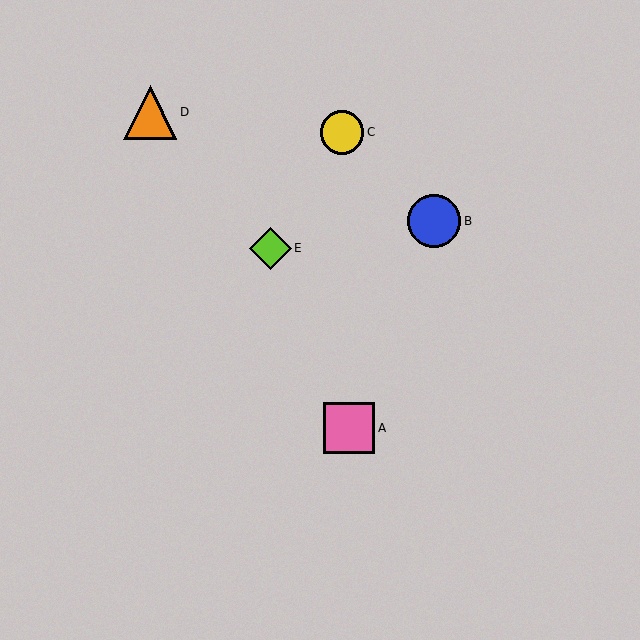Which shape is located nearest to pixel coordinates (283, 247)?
The lime diamond (labeled E) at (270, 248) is nearest to that location.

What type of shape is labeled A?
Shape A is a pink square.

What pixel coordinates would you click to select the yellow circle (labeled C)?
Click at (342, 132) to select the yellow circle C.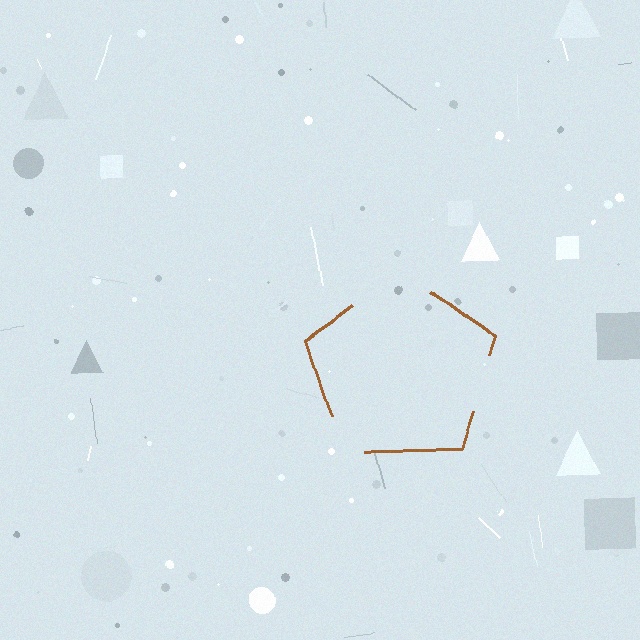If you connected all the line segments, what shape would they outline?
They would outline a pentagon.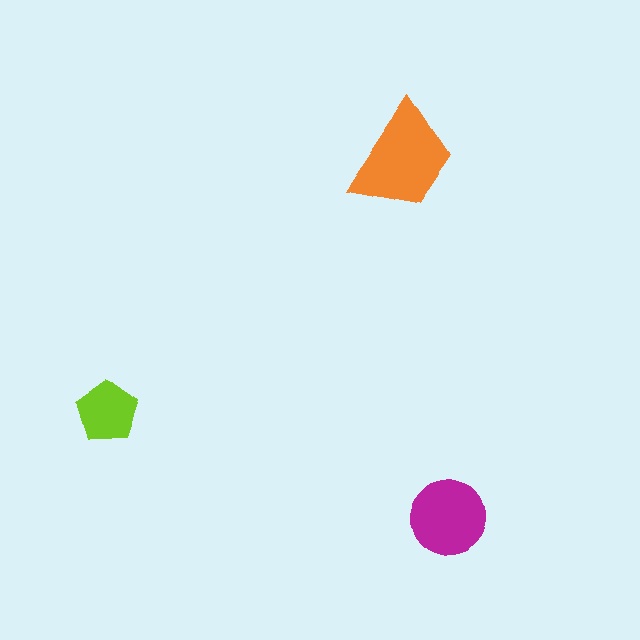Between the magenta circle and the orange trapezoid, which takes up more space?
The orange trapezoid.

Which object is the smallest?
The lime pentagon.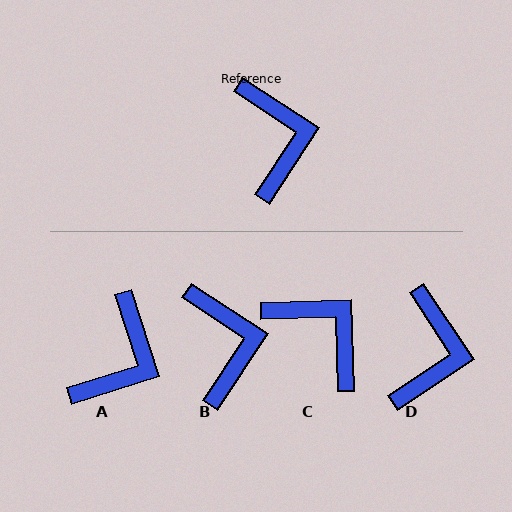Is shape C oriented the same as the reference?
No, it is off by about 35 degrees.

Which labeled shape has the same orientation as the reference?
B.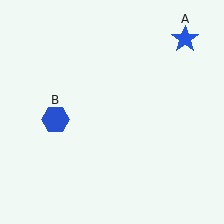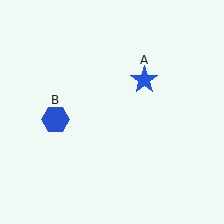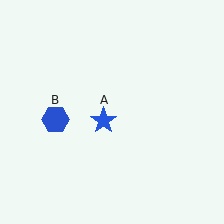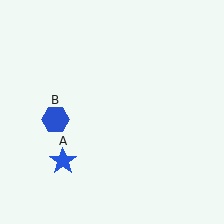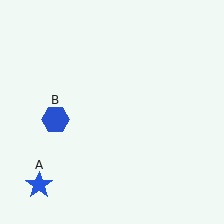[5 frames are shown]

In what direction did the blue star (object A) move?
The blue star (object A) moved down and to the left.